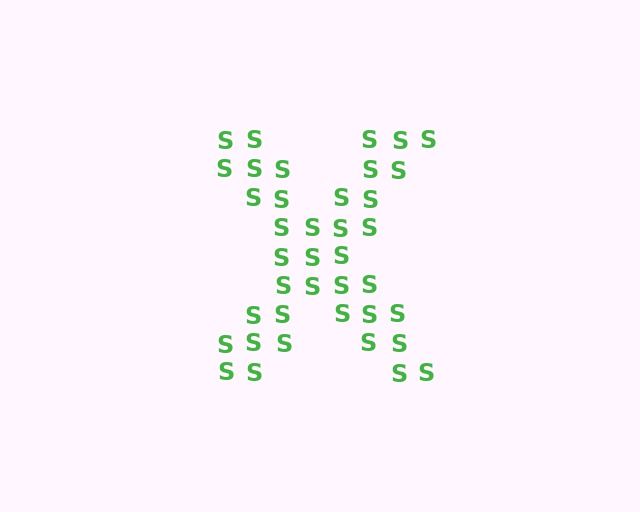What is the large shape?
The large shape is the letter X.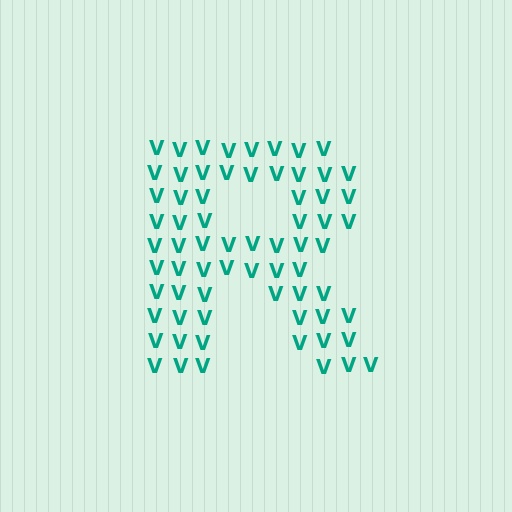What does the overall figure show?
The overall figure shows the letter R.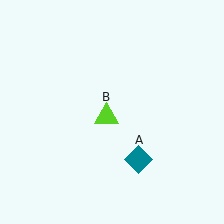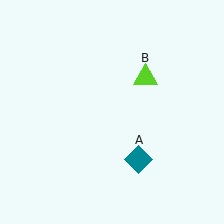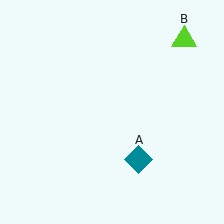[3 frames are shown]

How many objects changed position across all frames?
1 object changed position: lime triangle (object B).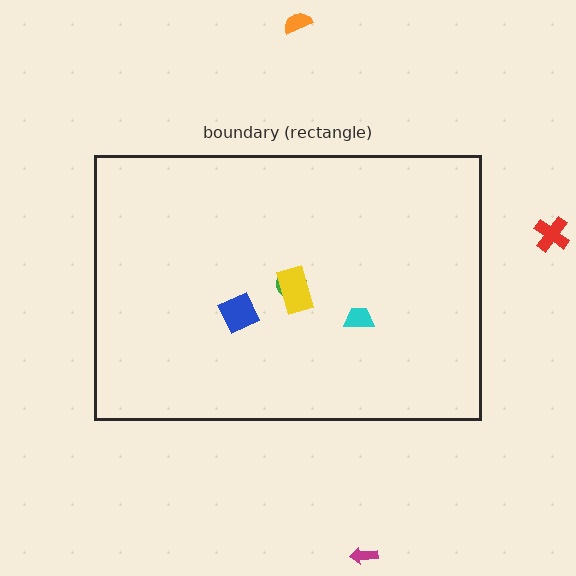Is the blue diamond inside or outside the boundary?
Inside.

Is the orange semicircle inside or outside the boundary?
Outside.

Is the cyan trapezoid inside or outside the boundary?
Inside.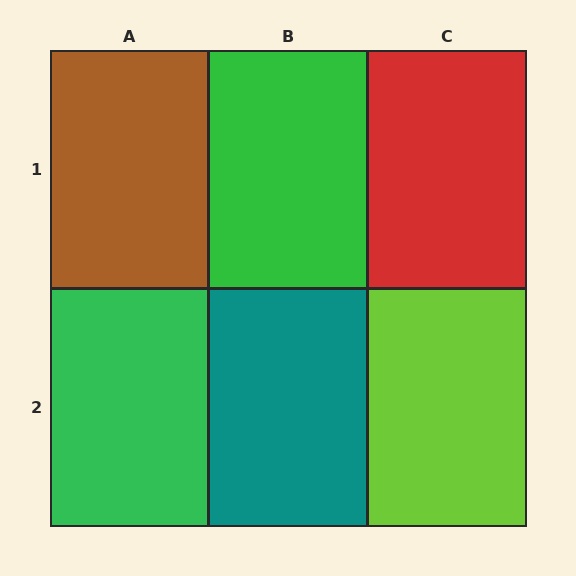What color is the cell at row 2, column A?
Green.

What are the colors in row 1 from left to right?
Brown, green, red.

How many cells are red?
1 cell is red.